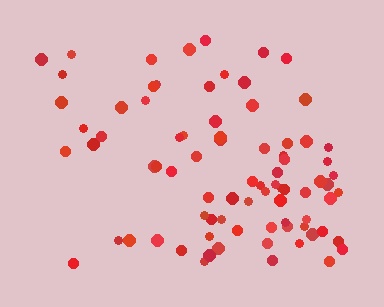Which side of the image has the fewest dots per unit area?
The left.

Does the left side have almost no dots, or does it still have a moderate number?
Still a moderate number, just noticeably fewer than the right.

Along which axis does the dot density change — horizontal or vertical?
Horizontal.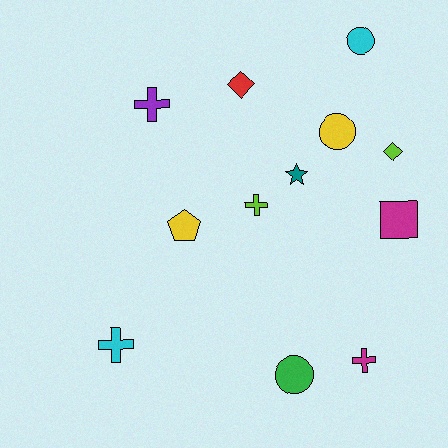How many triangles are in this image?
There are no triangles.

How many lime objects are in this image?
There are 2 lime objects.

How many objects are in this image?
There are 12 objects.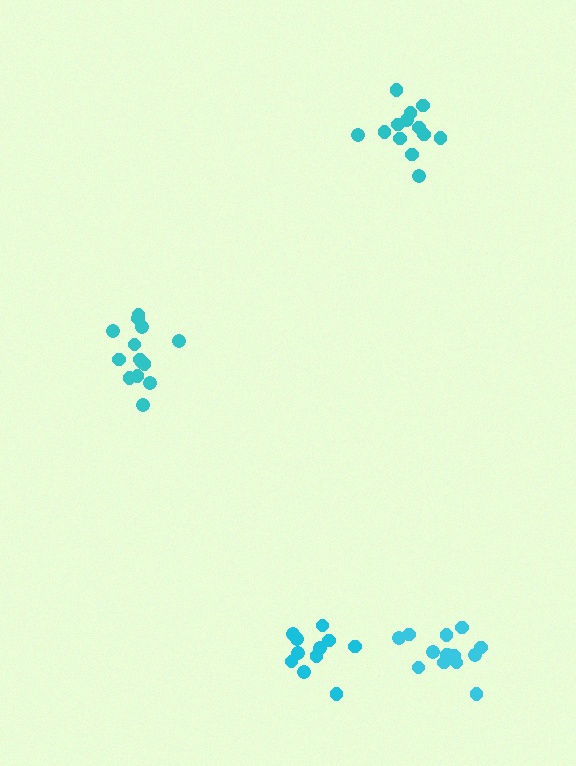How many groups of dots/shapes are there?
There are 4 groups.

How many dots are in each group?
Group 1: 13 dots, Group 2: 14 dots, Group 3: 11 dots, Group 4: 13 dots (51 total).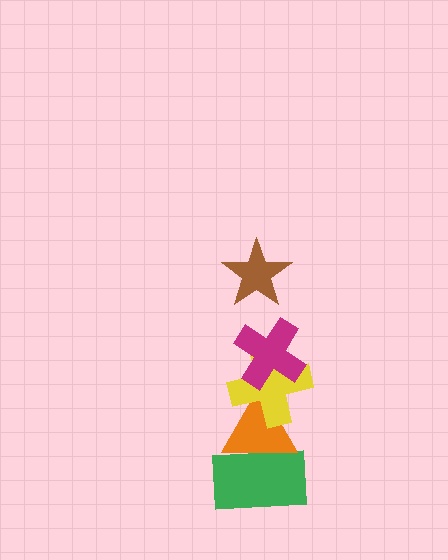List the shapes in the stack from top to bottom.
From top to bottom: the brown star, the magenta cross, the yellow cross, the orange triangle, the green rectangle.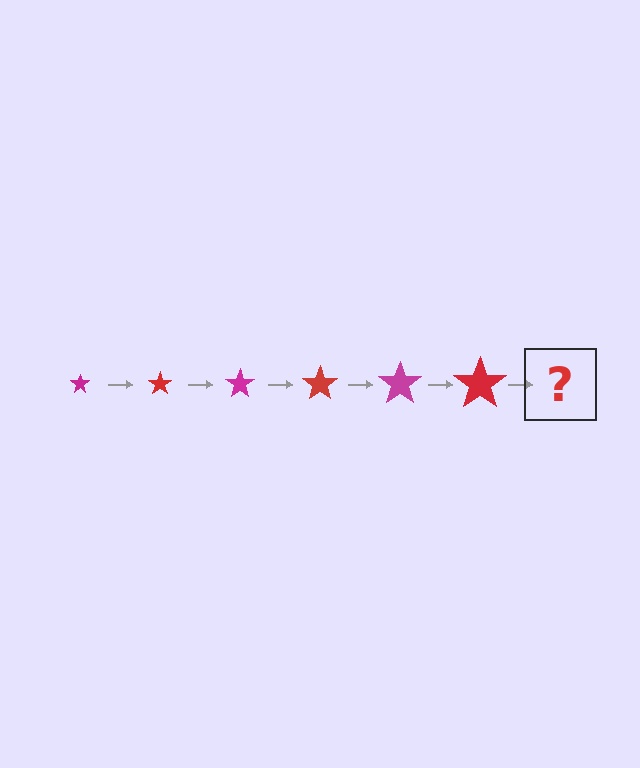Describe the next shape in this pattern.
It should be a magenta star, larger than the previous one.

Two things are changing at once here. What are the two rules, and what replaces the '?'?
The two rules are that the star grows larger each step and the color cycles through magenta and red. The '?' should be a magenta star, larger than the previous one.